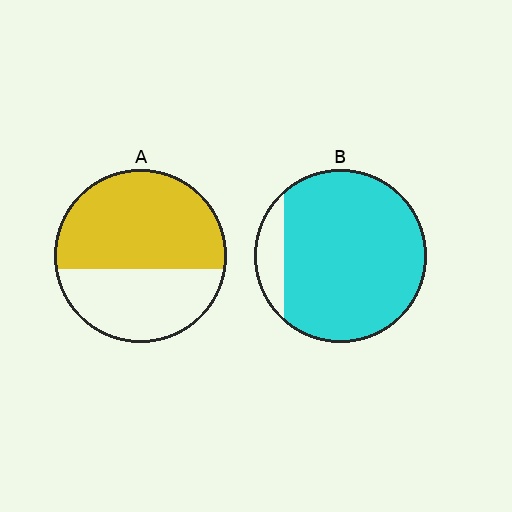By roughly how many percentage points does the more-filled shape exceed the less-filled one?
By roughly 30 percentage points (B over A).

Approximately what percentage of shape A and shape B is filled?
A is approximately 60% and B is approximately 90%.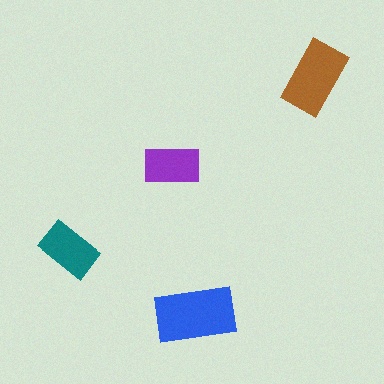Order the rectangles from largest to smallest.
the blue one, the brown one, the teal one, the purple one.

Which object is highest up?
The brown rectangle is topmost.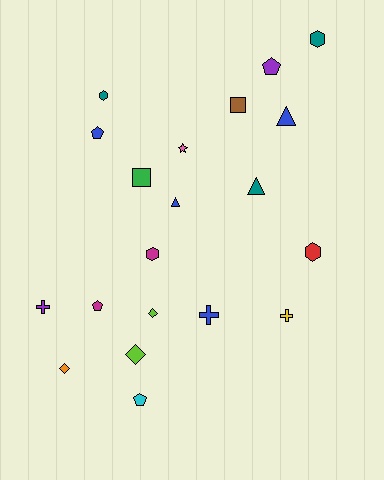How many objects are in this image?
There are 20 objects.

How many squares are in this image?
There are 2 squares.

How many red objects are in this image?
There is 1 red object.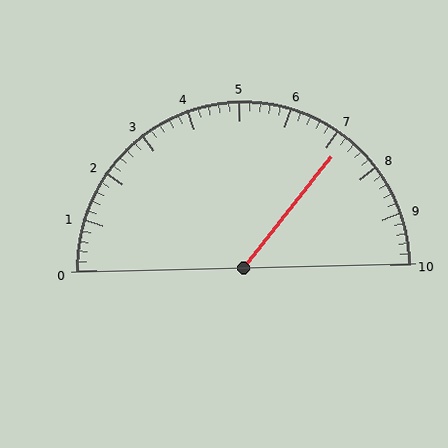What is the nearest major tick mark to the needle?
The nearest major tick mark is 7.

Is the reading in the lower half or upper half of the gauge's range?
The reading is in the upper half of the range (0 to 10).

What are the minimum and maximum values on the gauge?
The gauge ranges from 0 to 10.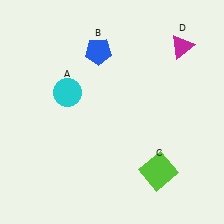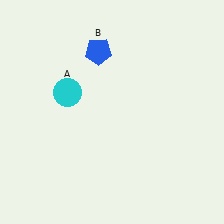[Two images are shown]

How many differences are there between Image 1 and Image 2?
There are 2 differences between the two images.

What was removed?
The magenta triangle (D), the lime square (C) were removed in Image 2.